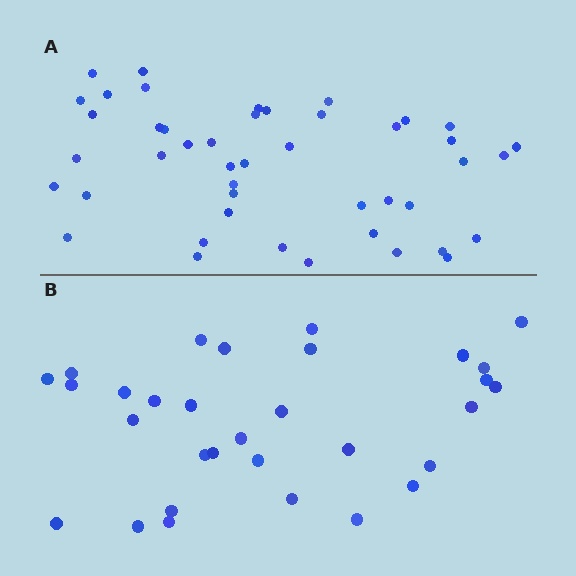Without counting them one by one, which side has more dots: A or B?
Region A (the top region) has more dots.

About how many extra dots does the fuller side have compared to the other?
Region A has approximately 15 more dots than region B.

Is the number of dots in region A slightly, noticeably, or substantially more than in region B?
Region A has substantially more. The ratio is roughly 1.5 to 1.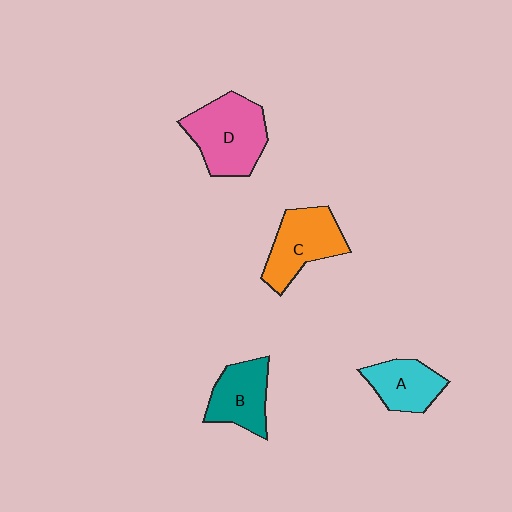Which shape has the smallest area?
Shape A (cyan).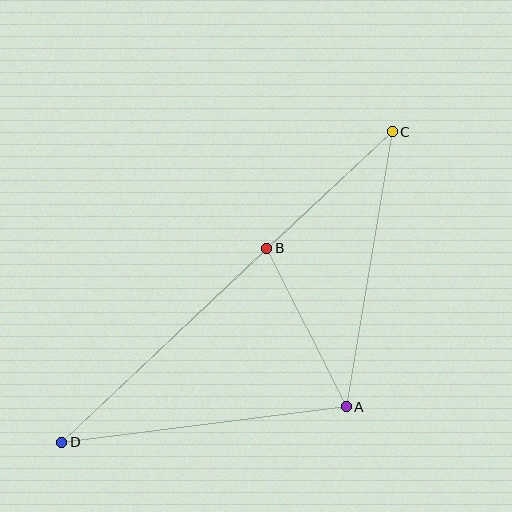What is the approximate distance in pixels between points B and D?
The distance between B and D is approximately 282 pixels.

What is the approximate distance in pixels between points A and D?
The distance between A and D is approximately 286 pixels.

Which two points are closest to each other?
Points B and C are closest to each other.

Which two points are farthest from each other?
Points C and D are farthest from each other.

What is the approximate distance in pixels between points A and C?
The distance between A and C is approximately 279 pixels.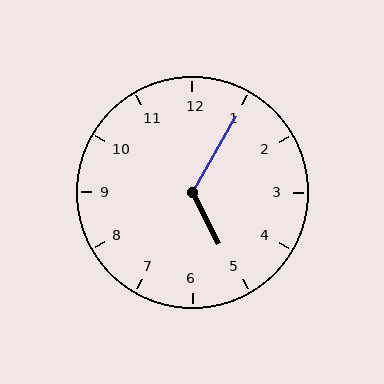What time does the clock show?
5:05.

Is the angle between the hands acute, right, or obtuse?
It is obtuse.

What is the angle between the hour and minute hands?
Approximately 122 degrees.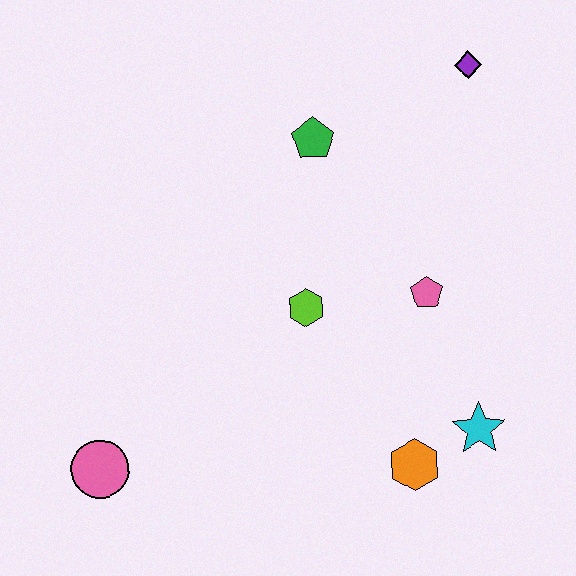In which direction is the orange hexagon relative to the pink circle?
The orange hexagon is to the right of the pink circle.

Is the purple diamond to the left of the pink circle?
No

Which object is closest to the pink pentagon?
The lime hexagon is closest to the pink pentagon.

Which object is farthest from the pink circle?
The purple diamond is farthest from the pink circle.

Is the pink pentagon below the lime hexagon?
No